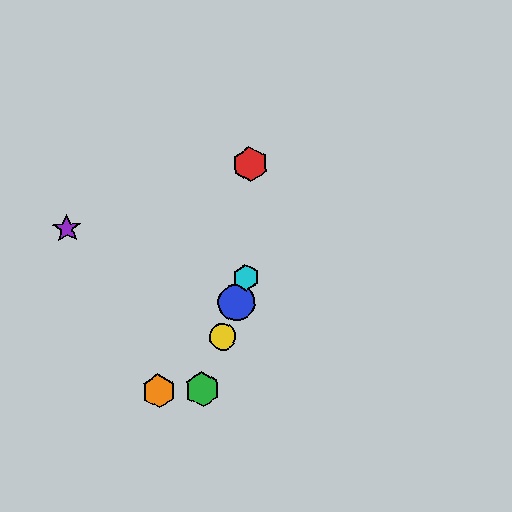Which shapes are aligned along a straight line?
The blue circle, the green hexagon, the yellow circle, the cyan hexagon are aligned along a straight line.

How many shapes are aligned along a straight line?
4 shapes (the blue circle, the green hexagon, the yellow circle, the cyan hexagon) are aligned along a straight line.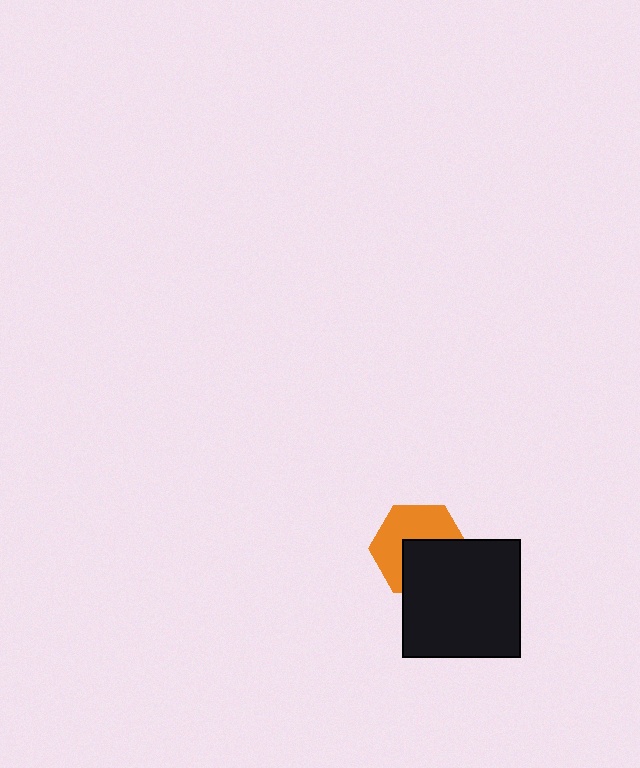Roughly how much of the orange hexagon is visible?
About half of it is visible (roughly 54%).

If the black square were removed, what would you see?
You would see the complete orange hexagon.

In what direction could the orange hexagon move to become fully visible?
The orange hexagon could move toward the upper-left. That would shift it out from behind the black square entirely.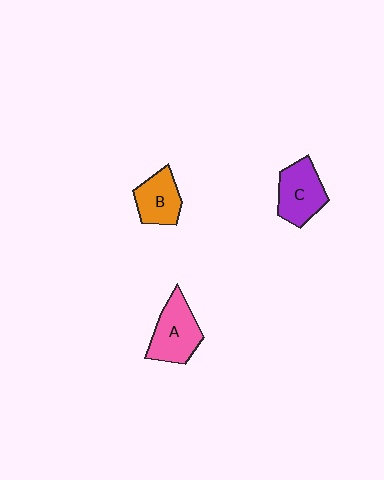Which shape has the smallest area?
Shape B (orange).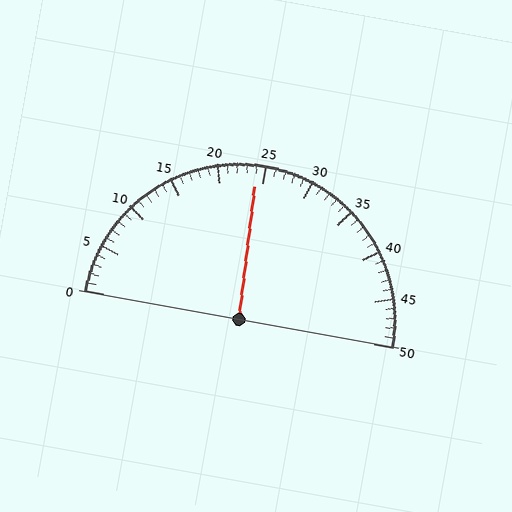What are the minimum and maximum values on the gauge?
The gauge ranges from 0 to 50.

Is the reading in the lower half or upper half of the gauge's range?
The reading is in the lower half of the range (0 to 50).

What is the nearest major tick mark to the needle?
The nearest major tick mark is 25.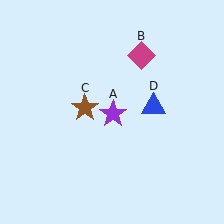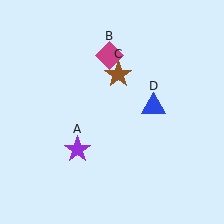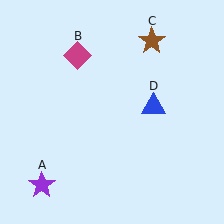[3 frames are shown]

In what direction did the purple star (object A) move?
The purple star (object A) moved down and to the left.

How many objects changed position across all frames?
3 objects changed position: purple star (object A), magenta diamond (object B), brown star (object C).